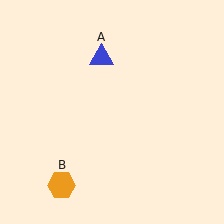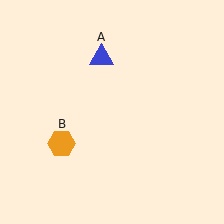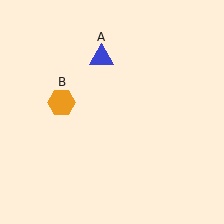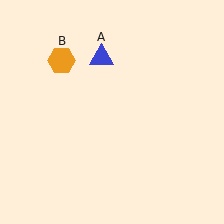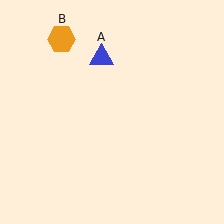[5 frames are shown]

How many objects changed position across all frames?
1 object changed position: orange hexagon (object B).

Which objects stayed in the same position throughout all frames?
Blue triangle (object A) remained stationary.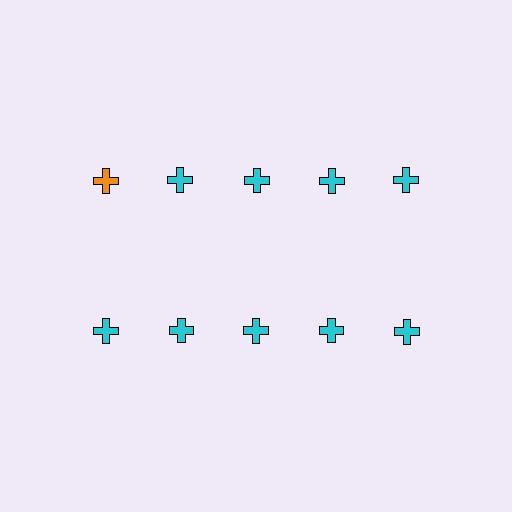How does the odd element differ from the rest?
It has a different color: orange instead of cyan.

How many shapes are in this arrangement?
There are 10 shapes arranged in a grid pattern.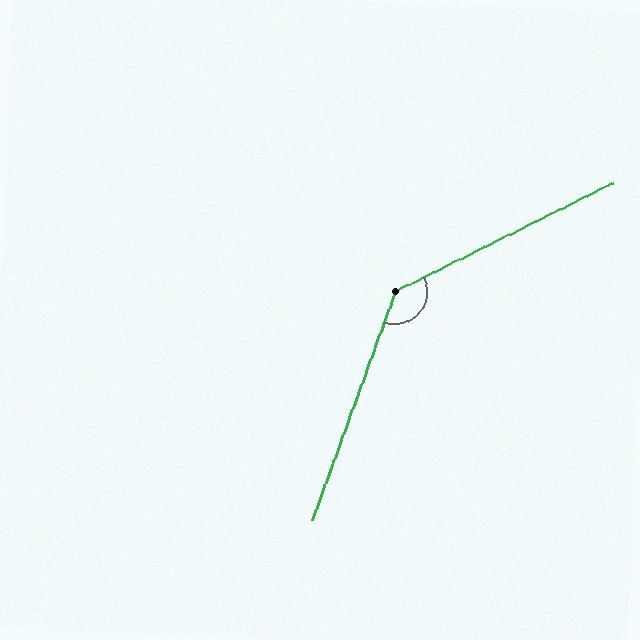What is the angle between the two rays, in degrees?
Approximately 136 degrees.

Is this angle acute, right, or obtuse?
It is obtuse.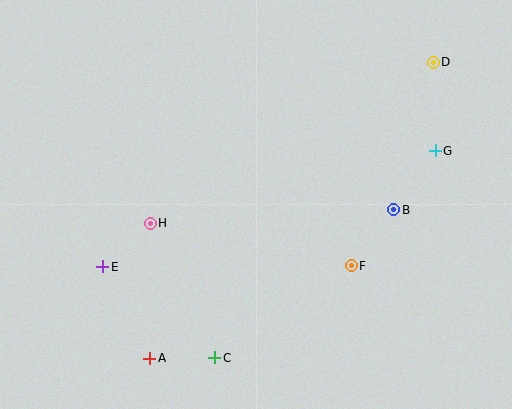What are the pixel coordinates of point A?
Point A is at (150, 358).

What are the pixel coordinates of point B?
Point B is at (394, 210).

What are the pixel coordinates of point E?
Point E is at (103, 267).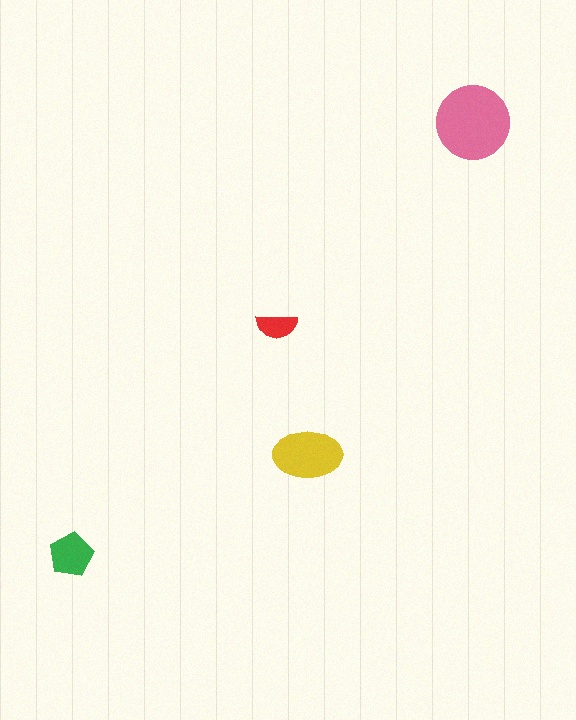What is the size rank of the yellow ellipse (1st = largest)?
2nd.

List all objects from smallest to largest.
The red semicircle, the green pentagon, the yellow ellipse, the pink circle.